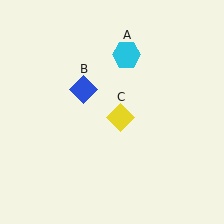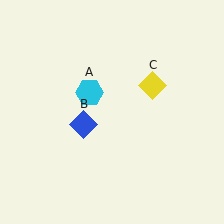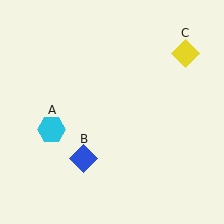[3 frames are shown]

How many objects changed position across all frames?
3 objects changed position: cyan hexagon (object A), blue diamond (object B), yellow diamond (object C).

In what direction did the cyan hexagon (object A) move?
The cyan hexagon (object A) moved down and to the left.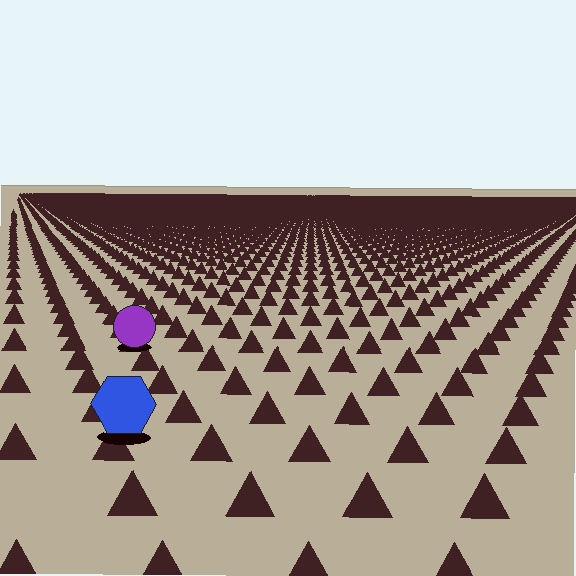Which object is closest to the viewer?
The blue hexagon is closest. The texture marks near it are larger and more spread out.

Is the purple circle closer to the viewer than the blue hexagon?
No. The blue hexagon is closer — you can tell from the texture gradient: the ground texture is coarser near it.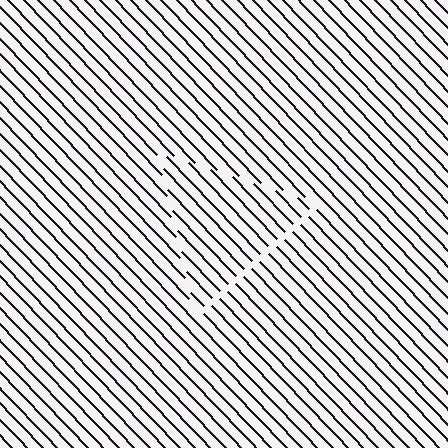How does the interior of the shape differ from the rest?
The interior of the shape contains the same grating, shifted by half a period — the contour is defined by the phase discontinuity where line-ends from the inner and outer gratings abut.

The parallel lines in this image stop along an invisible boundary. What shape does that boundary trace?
An illusory triangle. The interior of the shape contains the same grating, shifted by half a period — the contour is defined by the phase discontinuity where line-ends from the inner and outer gratings abut.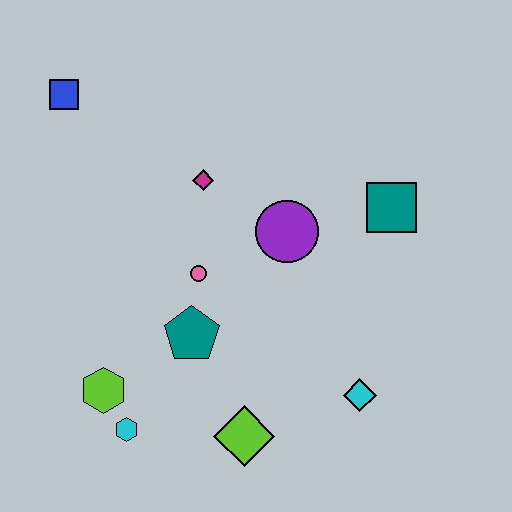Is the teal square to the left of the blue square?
No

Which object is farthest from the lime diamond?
The blue square is farthest from the lime diamond.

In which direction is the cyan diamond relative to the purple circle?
The cyan diamond is below the purple circle.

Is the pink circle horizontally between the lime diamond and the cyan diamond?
No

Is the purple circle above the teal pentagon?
Yes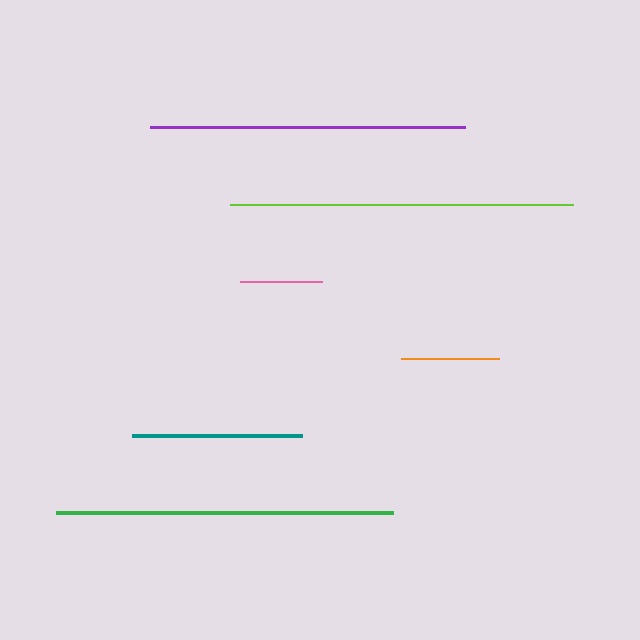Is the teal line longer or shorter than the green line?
The green line is longer than the teal line.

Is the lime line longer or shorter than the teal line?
The lime line is longer than the teal line.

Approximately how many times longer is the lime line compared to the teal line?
The lime line is approximately 2.0 times the length of the teal line.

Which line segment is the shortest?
The pink line is the shortest at approximately 82 pixels.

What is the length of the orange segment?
The orange segment is approximately 99 pixels long.